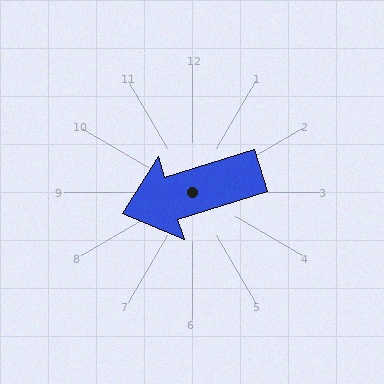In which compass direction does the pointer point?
West.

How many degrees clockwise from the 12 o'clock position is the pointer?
Approximately 253 degrees.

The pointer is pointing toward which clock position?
Roughly 8 o'clock.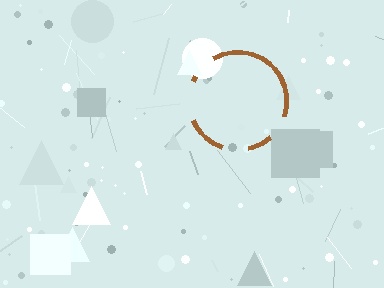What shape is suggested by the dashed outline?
The dashed outline suggests a circle.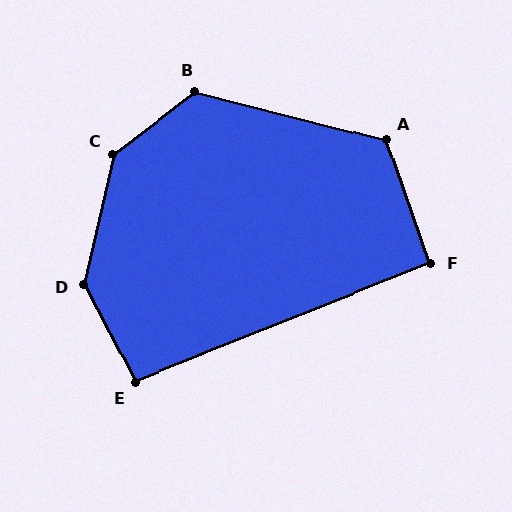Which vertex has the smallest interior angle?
F, at approximately 92 degrees.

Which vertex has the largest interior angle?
C, at approximately 141 degrees.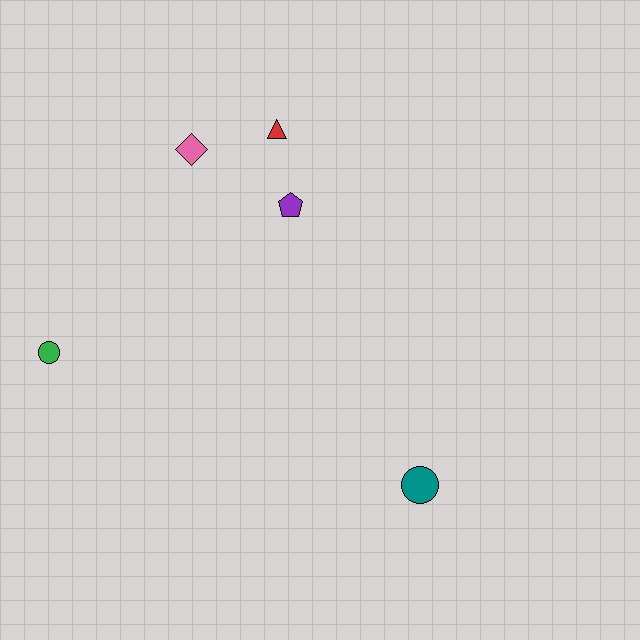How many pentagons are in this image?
There is 1 pentagon.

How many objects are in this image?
There are 5 objects.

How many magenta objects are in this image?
There are no magenta objects.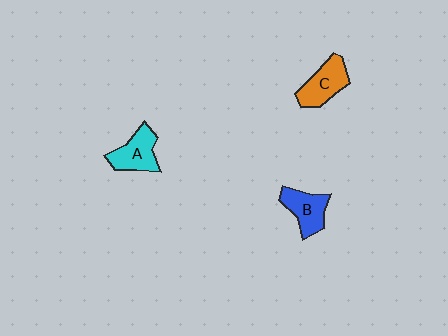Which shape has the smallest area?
Shape B (blue).